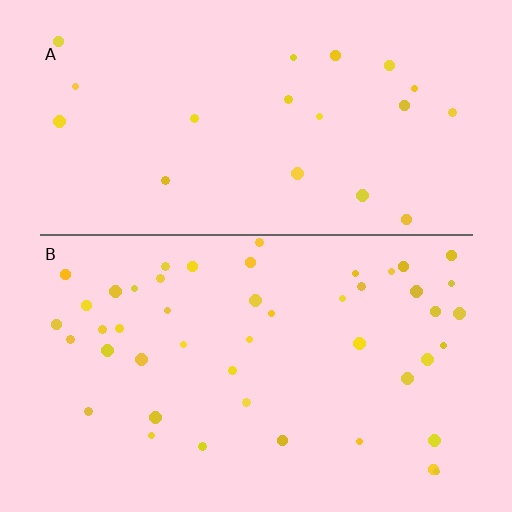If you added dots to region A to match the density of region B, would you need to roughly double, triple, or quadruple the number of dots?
Approximately double.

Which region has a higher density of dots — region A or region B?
B (the bottom).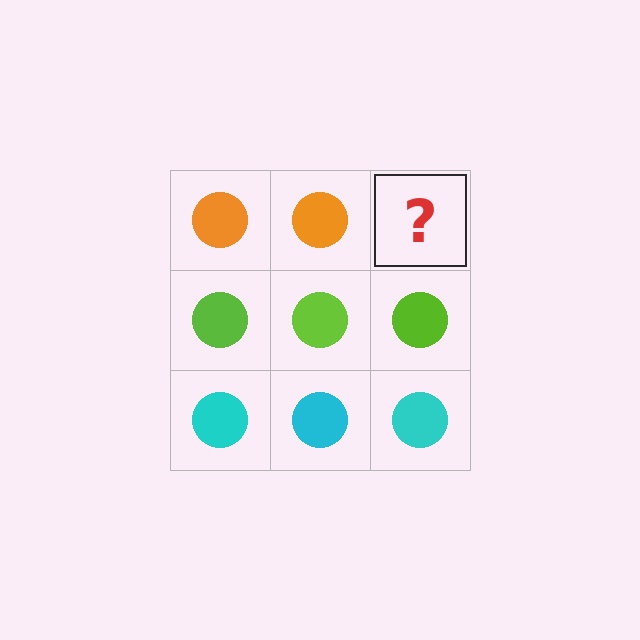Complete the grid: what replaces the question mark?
The question mark should be replaced with an orange circle.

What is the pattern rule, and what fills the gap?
The rule is that each row has a consistent color. The gap should be filled with an orange circle.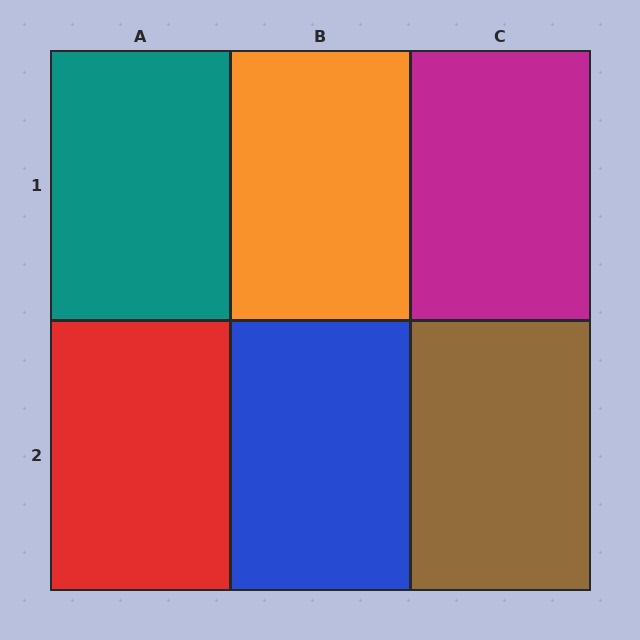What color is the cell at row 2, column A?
Red.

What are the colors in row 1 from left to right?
Teal, orange, magenta.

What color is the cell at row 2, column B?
Blue.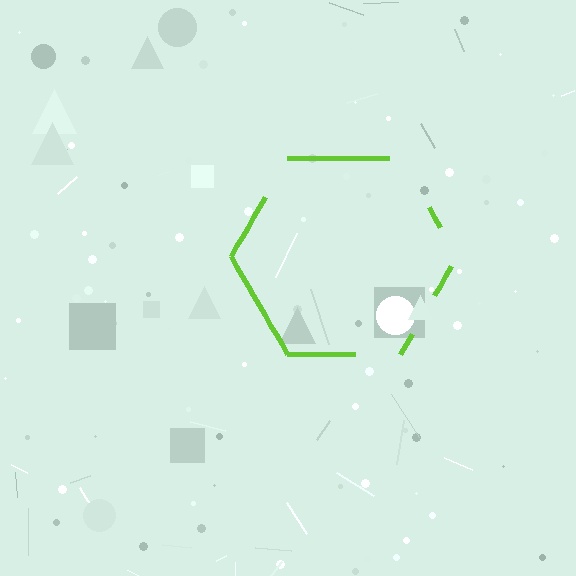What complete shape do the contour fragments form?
The contour fragments form a hexagon.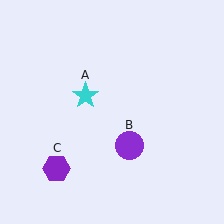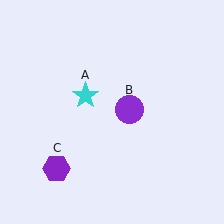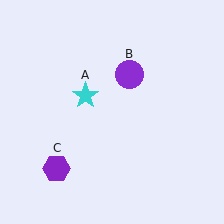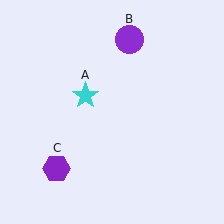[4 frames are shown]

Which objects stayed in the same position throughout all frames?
Cyan star (object A) and purple hexagon (object C) remained stationary.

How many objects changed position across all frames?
1 object changed position: purple circle (object B).